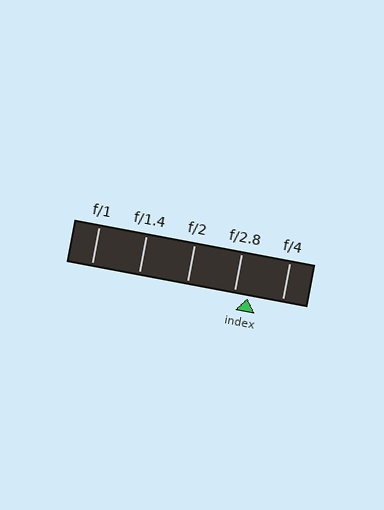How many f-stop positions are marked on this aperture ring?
There are 5 f-stop positions marked.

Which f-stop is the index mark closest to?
The index mark is closest to f/2.8.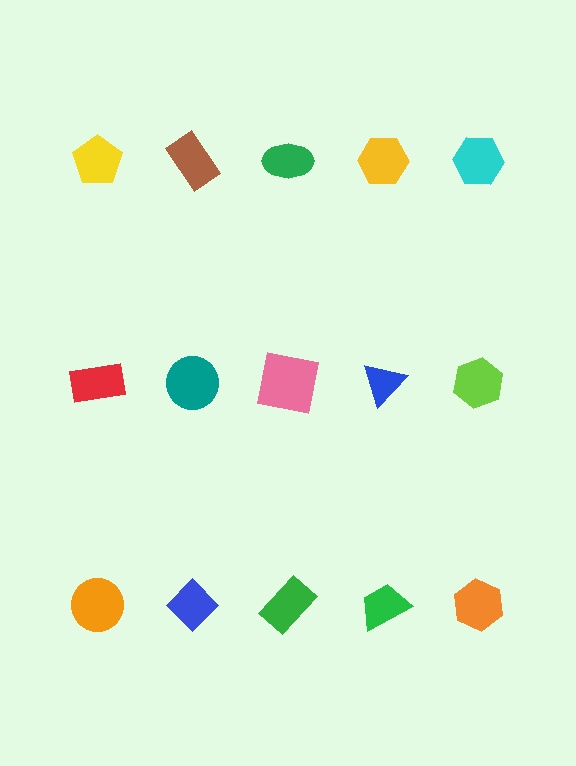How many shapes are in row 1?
5 shapes.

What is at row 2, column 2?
A teal circle.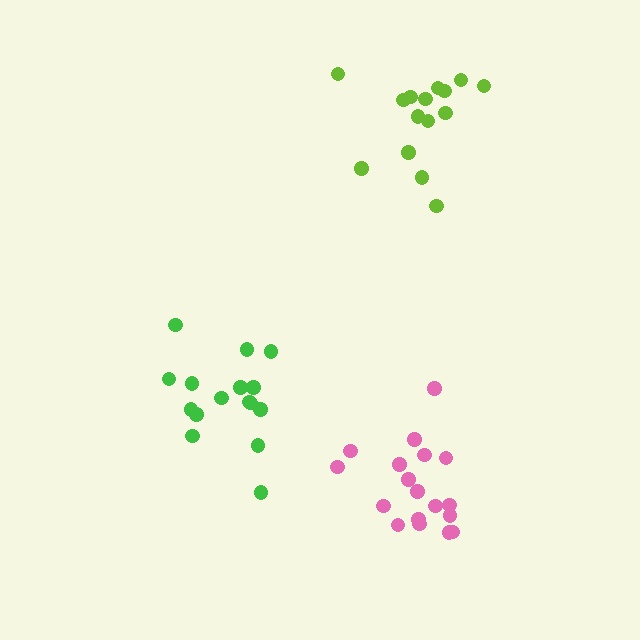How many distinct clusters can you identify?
There are 3 distinct clusters.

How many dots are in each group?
Group 1: 15 dots, Group 2: 16 dots, Group 3: 18 dots (49 total).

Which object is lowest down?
The pink cluster is bottommost.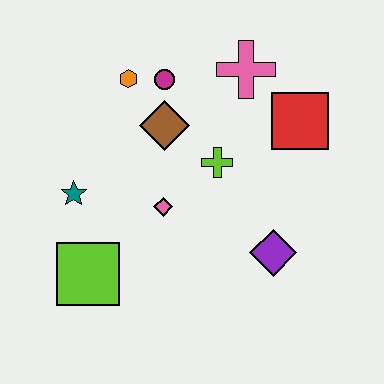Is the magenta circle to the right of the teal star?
Yes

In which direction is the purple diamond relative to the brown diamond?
The purple diamond is below the brown diamond.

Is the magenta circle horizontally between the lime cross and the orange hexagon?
Yes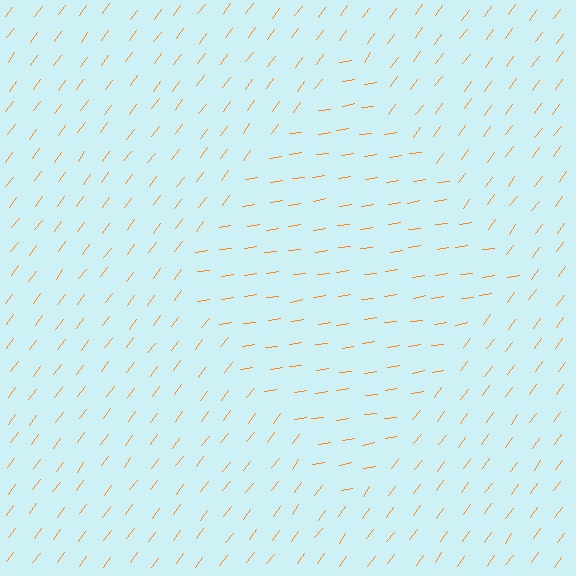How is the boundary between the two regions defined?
The boundary is defined purely by a change in line orientation (approximately 45 degrees difference). All lines are the same color and thickness.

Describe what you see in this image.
The image is filled with small orange line segments. A diamond region in the image has lines oriented differently from the surrounding lines, creating a visible texture boundary.